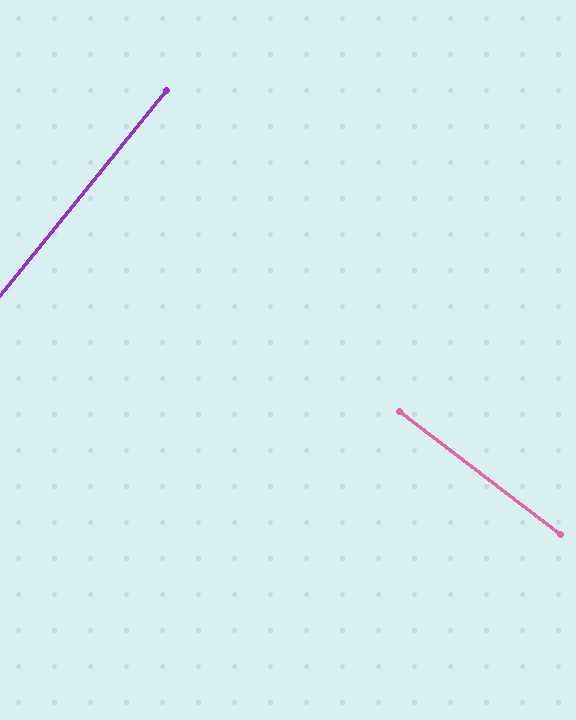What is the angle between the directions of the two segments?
Approximately 88 degrees.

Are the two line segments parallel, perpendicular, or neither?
Perpendicular — they meet at approximately 88°.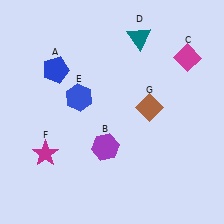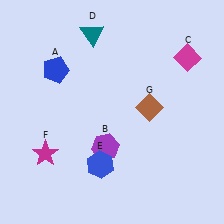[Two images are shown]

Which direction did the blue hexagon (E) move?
The blue hexagon (E) moved down.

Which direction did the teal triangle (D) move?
The teal triangle (D) moved left.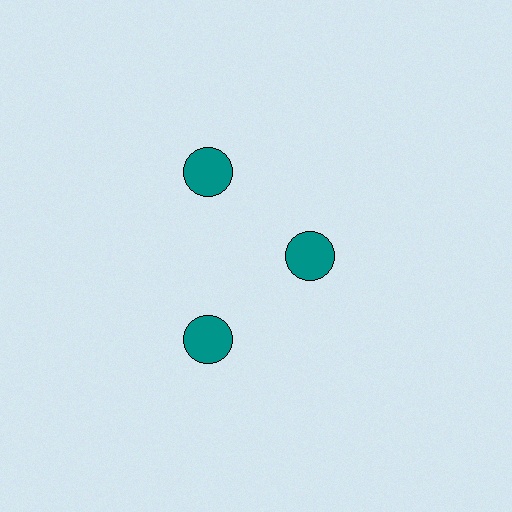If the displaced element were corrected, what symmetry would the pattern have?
It would have 3-fold rotational symmetry — the pattern would map onto itself every 120 degrees.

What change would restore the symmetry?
The symmetry would be restored by moving it outward, back onto the ring so that all 3 circles sit at equal angles and equal distance from the center.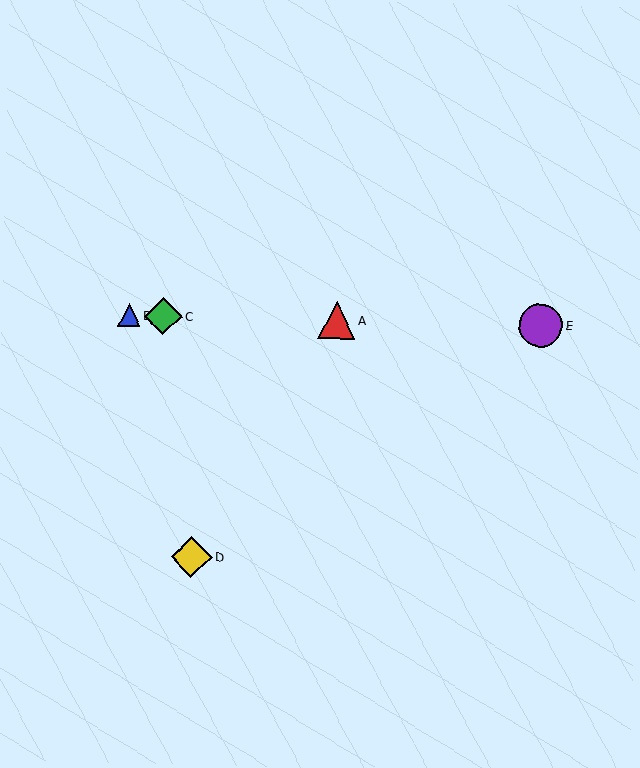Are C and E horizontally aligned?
Yes, both are at y≈316.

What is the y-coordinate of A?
Object A is at y≈320.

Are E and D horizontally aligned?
No, E is at y≈326 and D is at y≈557.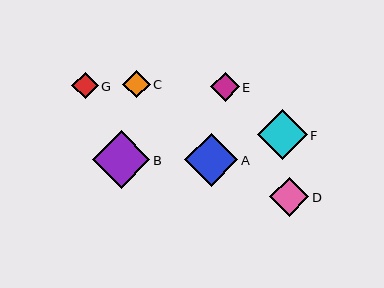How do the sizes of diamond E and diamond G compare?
Diamond E and diamond G are approximately the same size.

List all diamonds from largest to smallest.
From largest to smallest: B, A, F, D, E, C, G.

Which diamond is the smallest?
Diamond G is the smallest with a size of approximately 26 pixels.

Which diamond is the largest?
Diamond B is the largest with a size of approximately 58 pixels.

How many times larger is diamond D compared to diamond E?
Diamond D is approximately 1.4 times the size of diamond E.